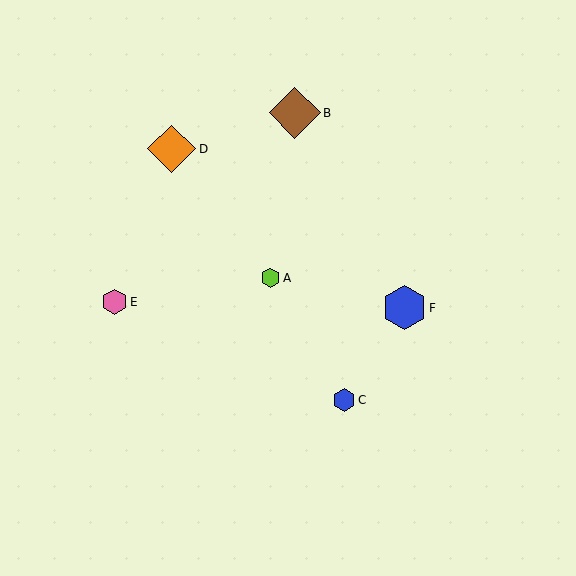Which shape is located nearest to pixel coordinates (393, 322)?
The blue hexagon (labeled F) at (404, 308) is nearest to that location.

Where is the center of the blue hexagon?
The center of the blue hexagon is at (404, 308).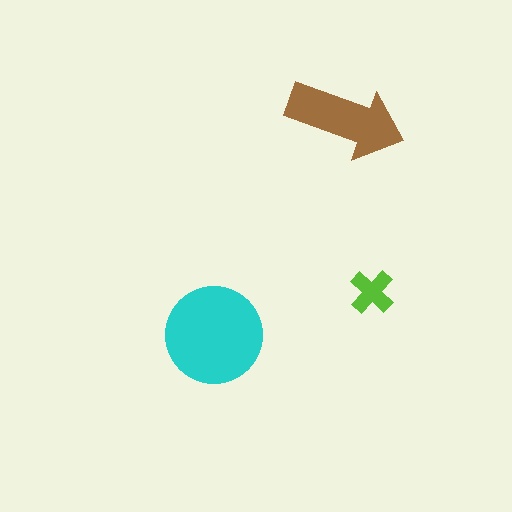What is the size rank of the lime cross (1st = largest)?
3rd.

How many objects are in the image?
There are 3 objects in the image.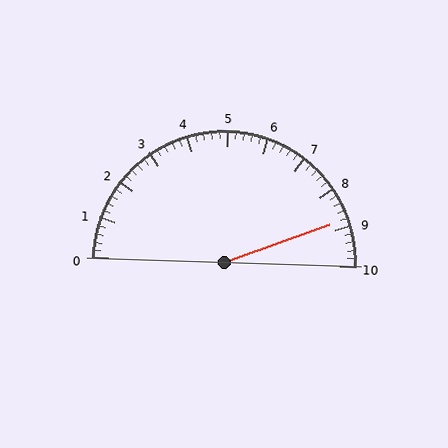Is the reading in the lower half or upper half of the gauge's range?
The reading is in the upper half of the range (0 to 10).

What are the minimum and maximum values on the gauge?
The gauge ranges from 0 to 10.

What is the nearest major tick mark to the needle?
The nearest major tick mark is 9.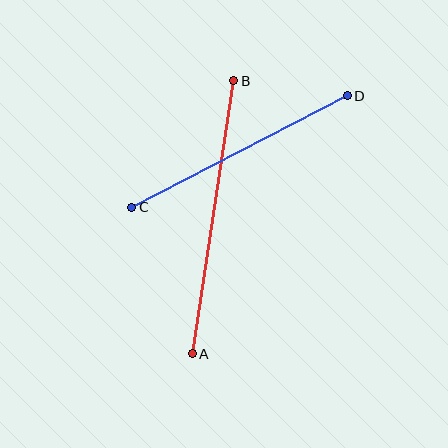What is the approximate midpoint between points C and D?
The midpoint is at approximately (239, 151) pixels.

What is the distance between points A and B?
The distance is approximately 276 pixels.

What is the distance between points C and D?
The distance is approximately 243 pixels.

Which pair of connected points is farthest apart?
Points A and B are farthest apart.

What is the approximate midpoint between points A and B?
The midpoint is at approximately (213, 217) pixels.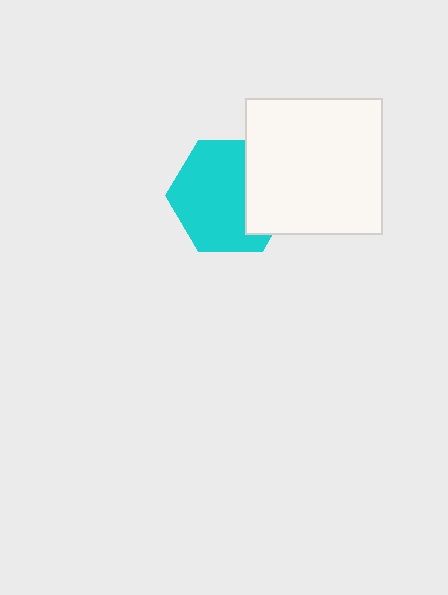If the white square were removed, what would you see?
You would see the complete cyan hexagon.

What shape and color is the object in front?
The object in front is a white square.